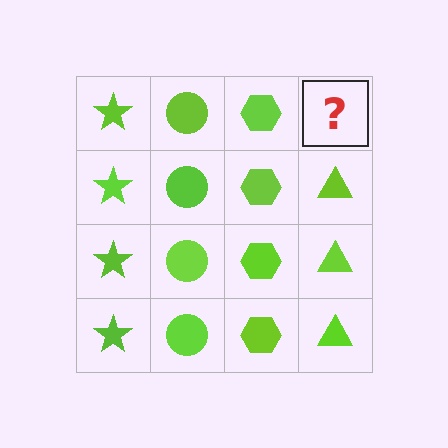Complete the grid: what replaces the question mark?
The question mark should be replaced with a lime triangle.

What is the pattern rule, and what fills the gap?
The rule is that each column has a consistent shape. The gap should be filled with a lime triangle.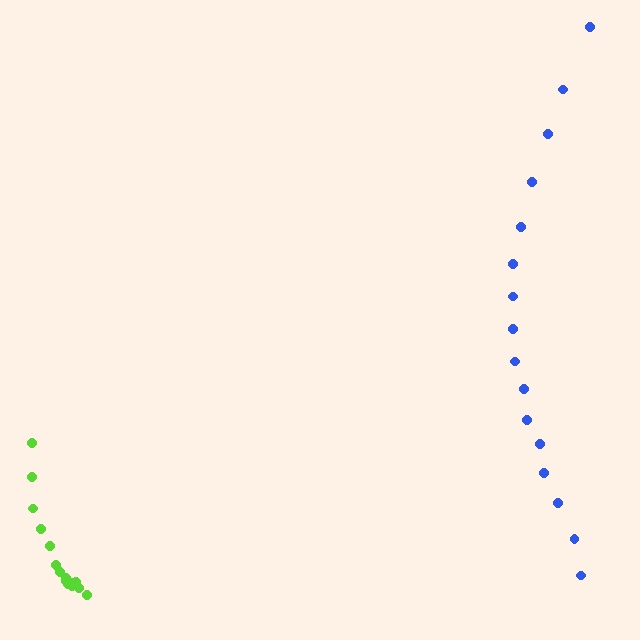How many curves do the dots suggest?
There are 2 distinct paths.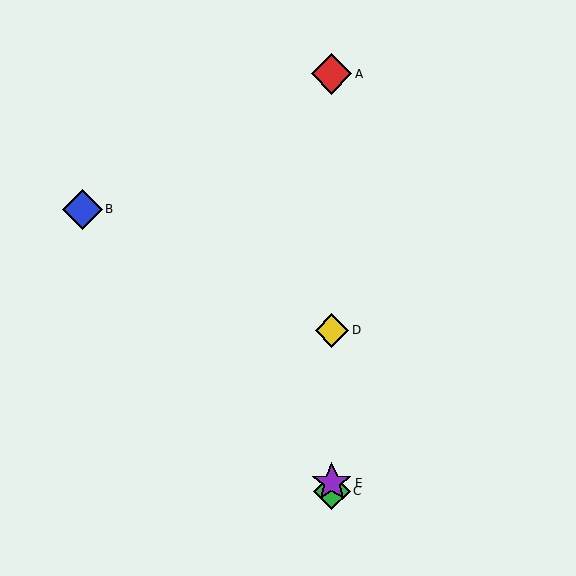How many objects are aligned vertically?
4 objects (A, C, D, E) are aligned vertically.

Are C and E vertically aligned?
Yes, both are at x≈332.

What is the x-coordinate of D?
Object D is at x≈332.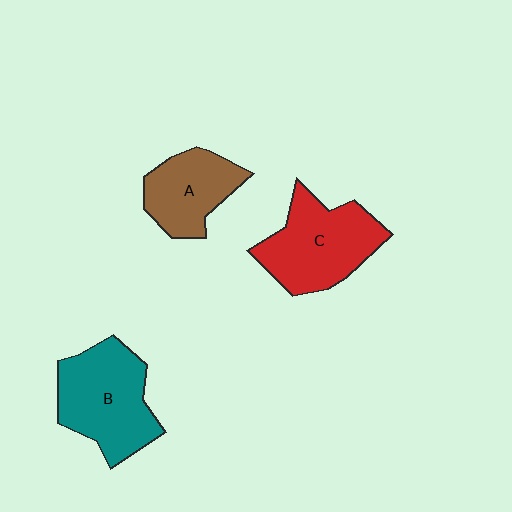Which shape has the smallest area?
Shape A (brown).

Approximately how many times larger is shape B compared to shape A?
Approximately 1.4 times.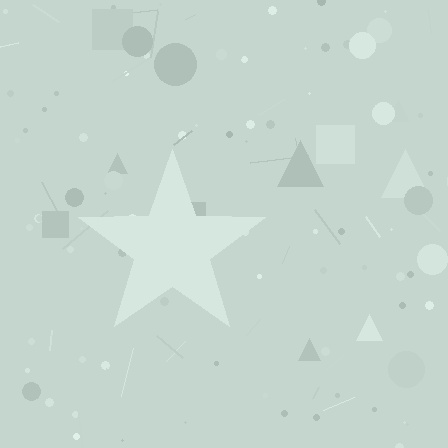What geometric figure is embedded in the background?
A star is embedded in the background.